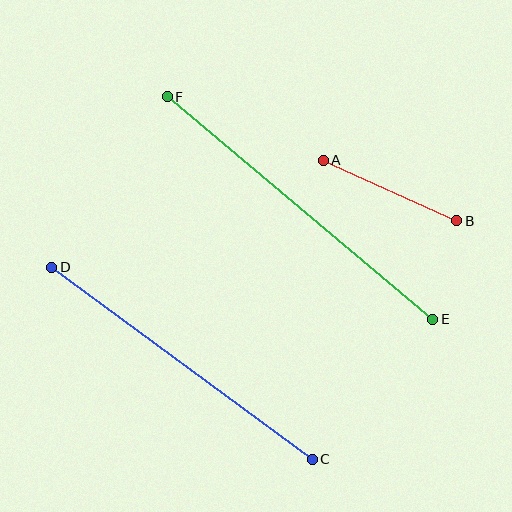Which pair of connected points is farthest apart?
Points E and F are farthest apart.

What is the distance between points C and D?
The distance is approximately 324 pixels.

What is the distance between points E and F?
The distance is approximately 346 pixels.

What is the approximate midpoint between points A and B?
The midpoint is at approximately (390, 191) pixels.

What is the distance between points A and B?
The distance is approximately 146 pixels.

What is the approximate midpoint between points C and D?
The midpoint is at approximately (182, 363) pixels.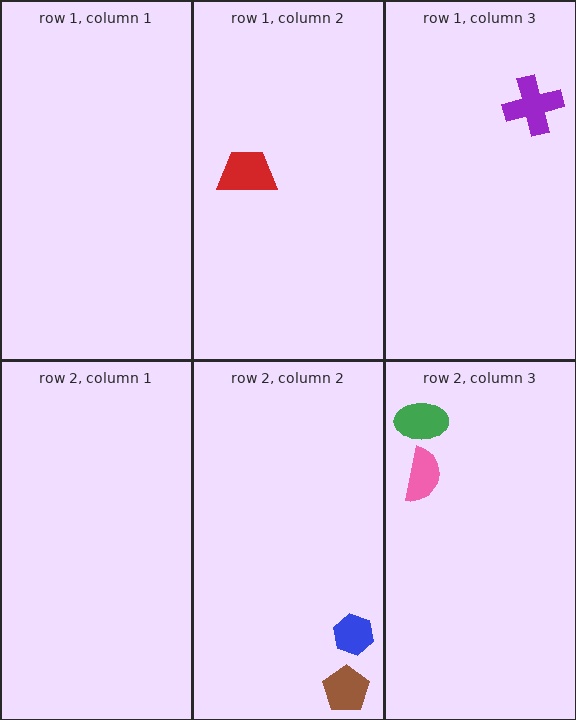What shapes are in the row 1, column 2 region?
The red trapezoid.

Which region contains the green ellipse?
The row 2, column 3 region.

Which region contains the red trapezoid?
The row 1, column 2 region.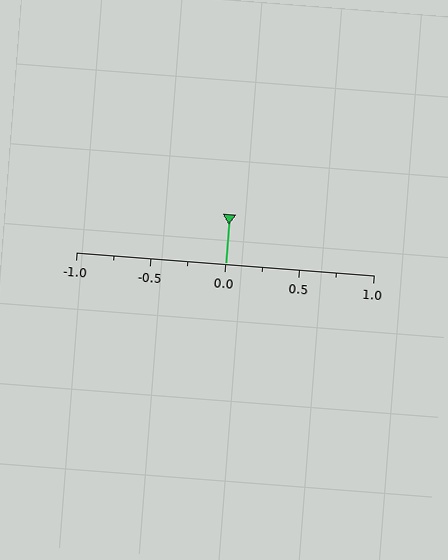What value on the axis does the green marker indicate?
The marker indicates approximately 0.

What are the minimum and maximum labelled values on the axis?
The axis runs from -1.0 to 1.0.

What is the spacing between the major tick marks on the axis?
The major ticks are spaced 0.5 apart.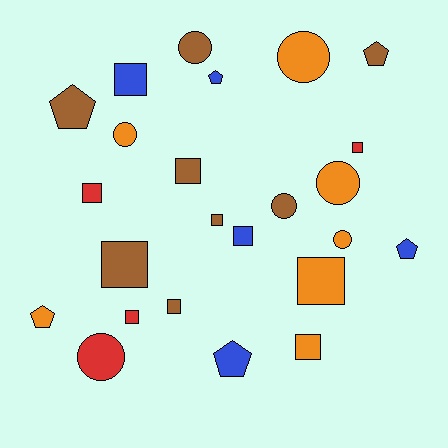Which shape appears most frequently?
Square, with 11 objects.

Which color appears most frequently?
Brown, with 8 objects.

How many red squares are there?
There are 3 red squares.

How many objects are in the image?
There are 24 objects.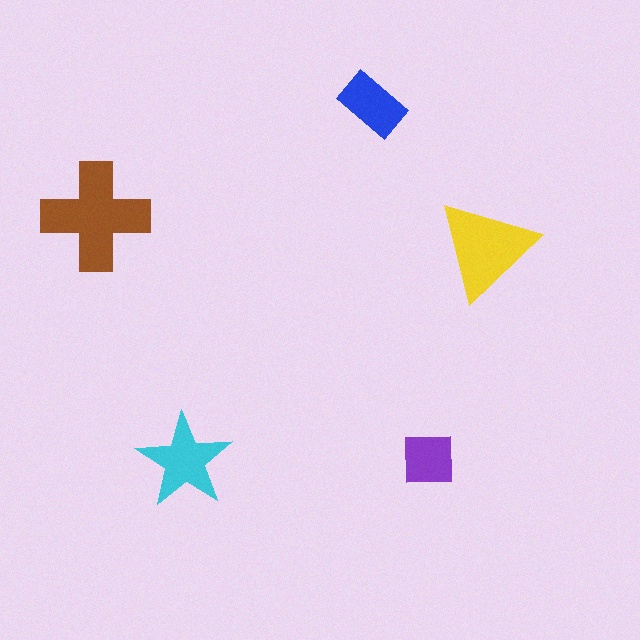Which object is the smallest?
The purple square.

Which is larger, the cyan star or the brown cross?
The brown cross.